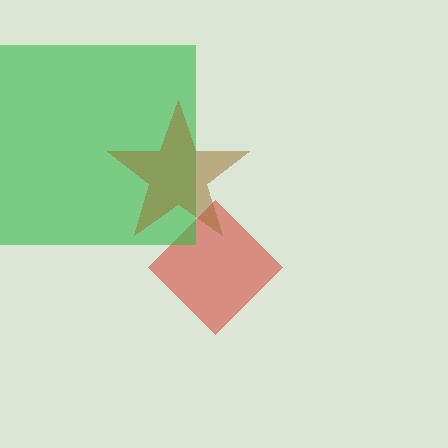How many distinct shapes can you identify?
There are 3 distinct shapes: a red diamond, a green square, a brown star.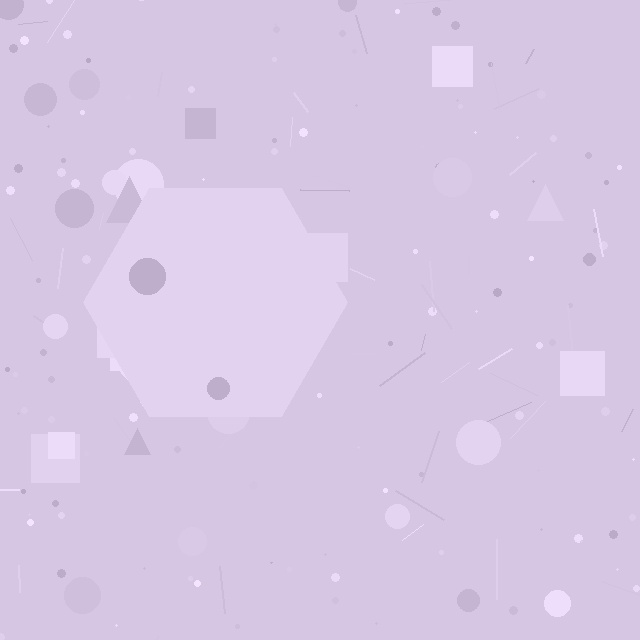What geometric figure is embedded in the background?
A hexagon is embedded in the background.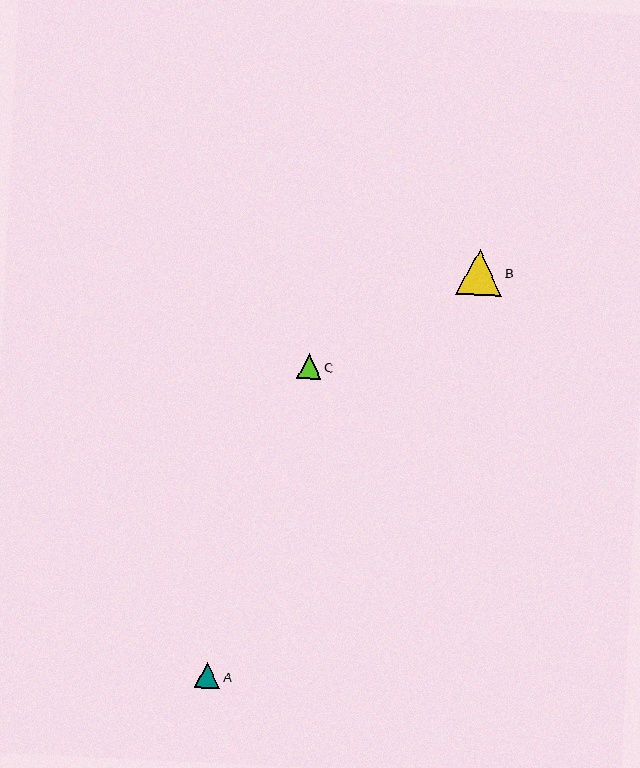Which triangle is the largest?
Triangle B is the largest with a size of approximately 46 pixels.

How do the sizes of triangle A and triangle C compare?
Triangle A and triangle C are approximately the same size.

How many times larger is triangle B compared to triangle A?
Triangle B is approximately 1.8 times the size of triangle A.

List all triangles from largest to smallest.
From largest to smallest: B, A, C.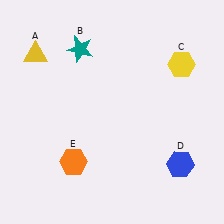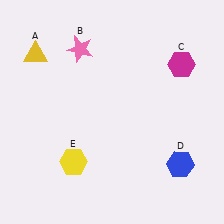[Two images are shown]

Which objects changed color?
B changed from teal to pink. C changed from yellow to magenta. E changed from orange to yellow.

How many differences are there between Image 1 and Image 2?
There are 3 differences between the two images.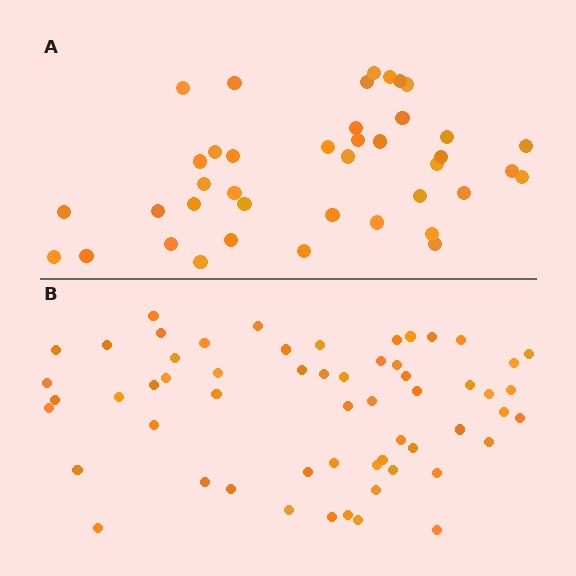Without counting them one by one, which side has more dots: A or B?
Region B (the bottom region) has more dots.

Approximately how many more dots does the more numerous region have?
Region B has approximately 20 more dots than region A.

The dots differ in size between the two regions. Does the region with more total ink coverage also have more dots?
No. Region A has more total ink coverage because its dots are larger, but region B actually contains more individual dots. Total area can be misleading — the number of items is what matters here.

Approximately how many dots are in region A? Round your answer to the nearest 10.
About 40 dots.